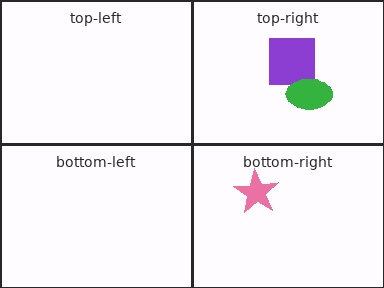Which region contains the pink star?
The bottom-right region.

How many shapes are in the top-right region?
2.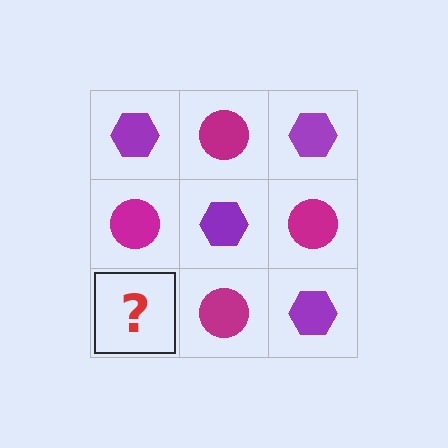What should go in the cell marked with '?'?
The missing cell should contain a purple hexagon.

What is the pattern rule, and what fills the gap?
The rule is that it alternates purple hexagon and magenta circle in a checkerboard pattern. The gap should be filled with a purple hexagon.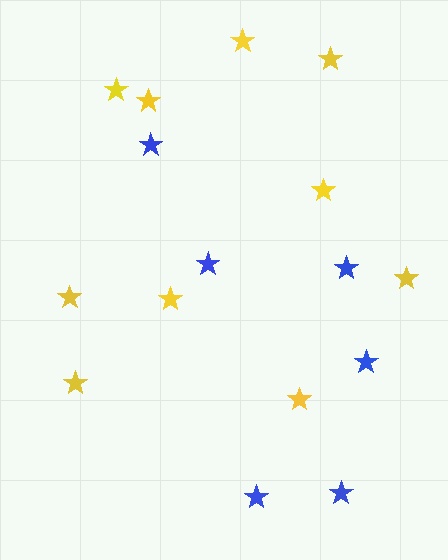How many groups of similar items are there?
There are 2 groups: one group of blue stars (6) and one group of yellow stars (10).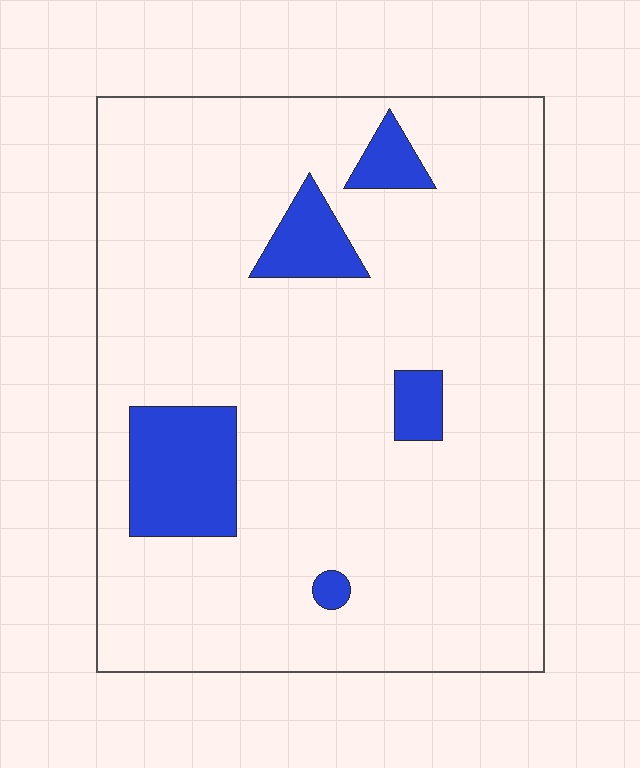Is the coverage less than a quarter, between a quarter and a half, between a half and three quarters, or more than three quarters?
Less than a quarter.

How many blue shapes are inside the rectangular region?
5.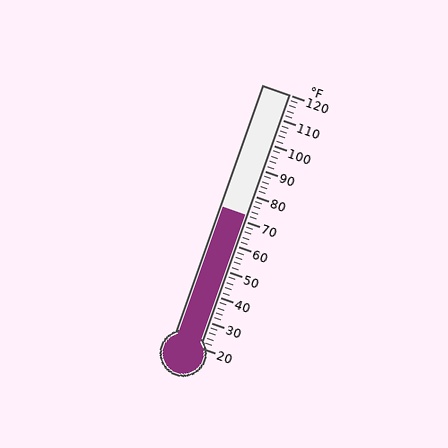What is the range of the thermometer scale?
The thermometer scale ranges from 20°F to 120°F.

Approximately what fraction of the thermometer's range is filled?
The thermometer is filled to approximately 50% of its range.